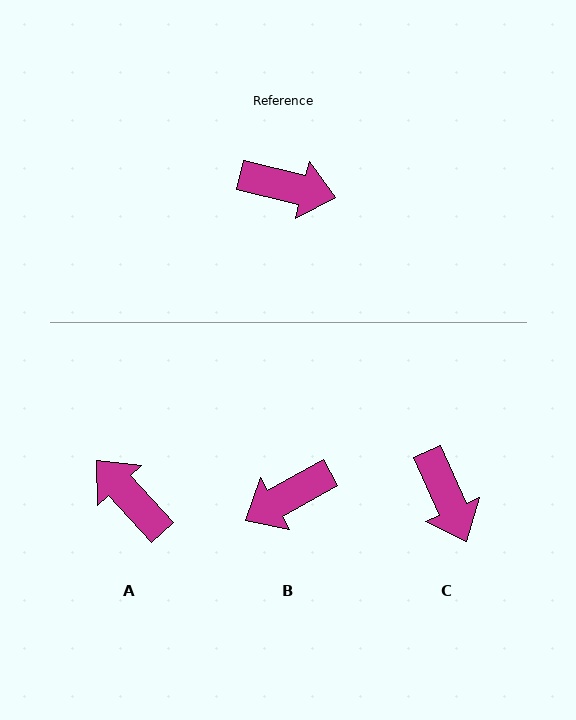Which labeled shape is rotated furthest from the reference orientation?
A, about 146 degrees away.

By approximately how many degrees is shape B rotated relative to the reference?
Approximately 137 degrees clockwise.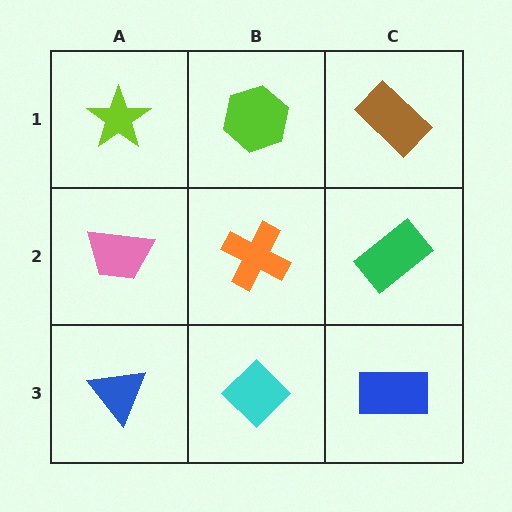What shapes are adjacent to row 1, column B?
An orange cross (row 2, column B), a lime star (row 1, column A), a brown rectangle (row 1, column C).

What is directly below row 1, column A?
A pink trapezoid.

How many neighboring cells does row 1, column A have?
2.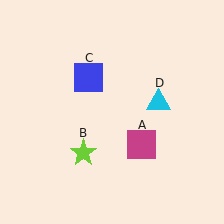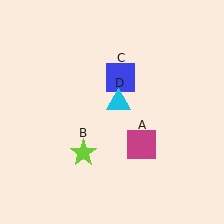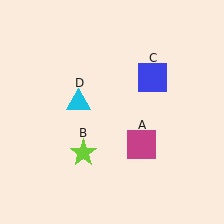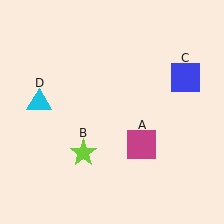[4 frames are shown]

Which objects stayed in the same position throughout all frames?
Magenta square (object A) and lime star (object B) remained stationary.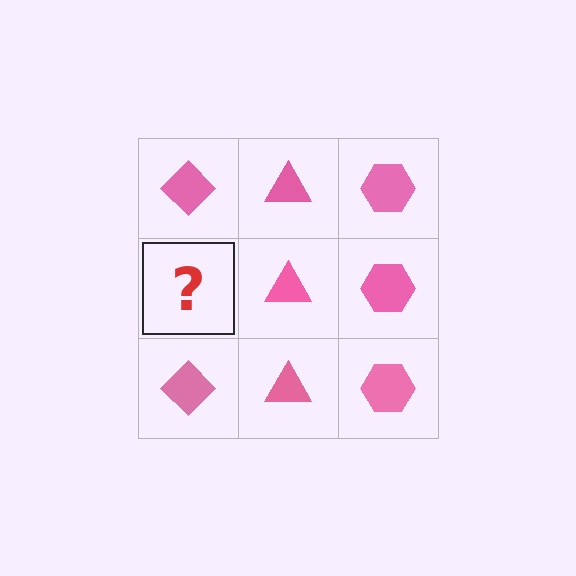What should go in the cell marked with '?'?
The missing cell should contain a pink diamond.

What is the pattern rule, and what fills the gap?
The rule is that each column has a consistent shape. The gap should be filled with a pink diamond.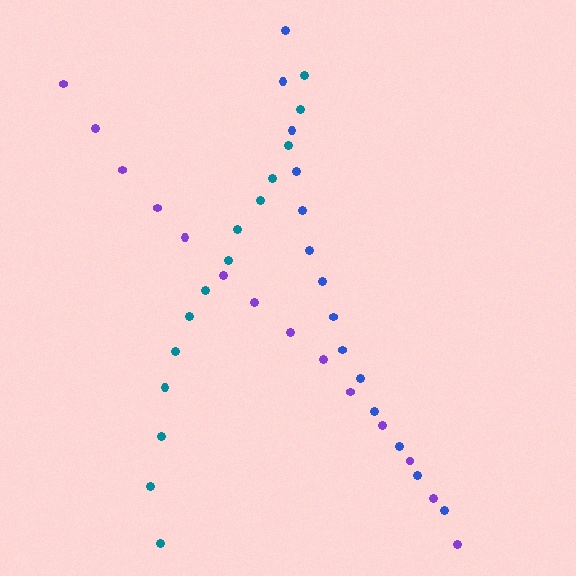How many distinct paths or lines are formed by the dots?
There are 3 distinct paths.